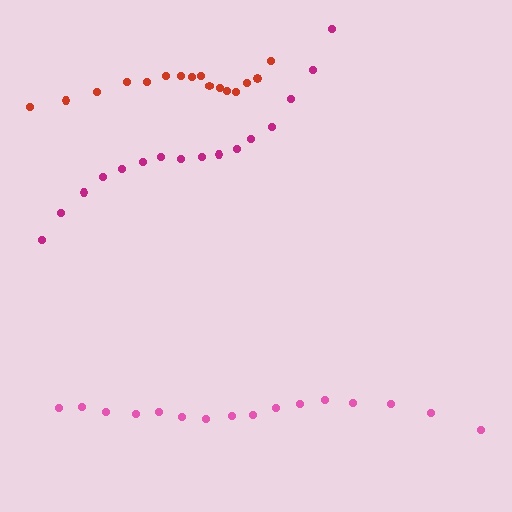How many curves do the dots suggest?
There are 3 distinct paths.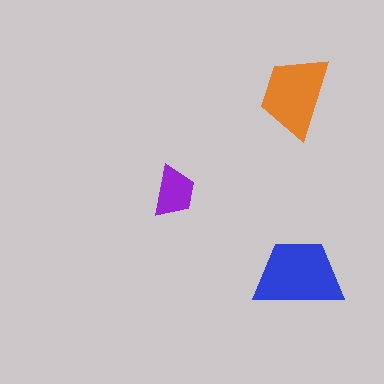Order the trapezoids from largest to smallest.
the blue one, the orange one, the purple one.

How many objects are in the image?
There are 3 objects in the image.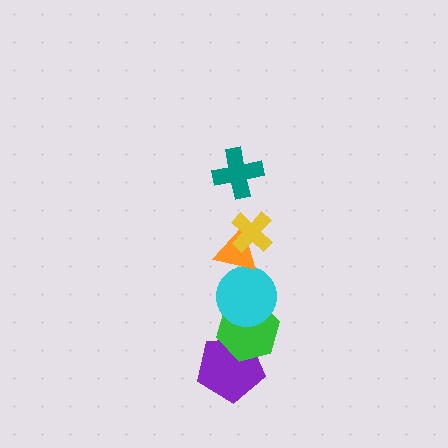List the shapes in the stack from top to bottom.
From top to bottom: the teal cross, the yellow cross, the orange triangle, the cyan circle, the green hexagon, the purple pentagon.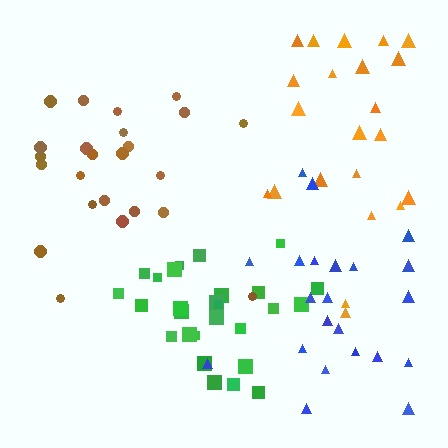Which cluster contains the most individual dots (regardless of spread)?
Green (27).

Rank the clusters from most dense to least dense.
green, blue, brown, orange.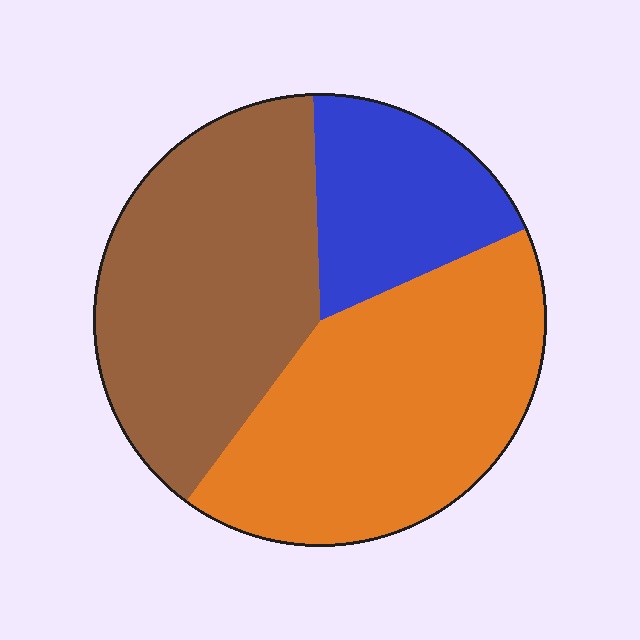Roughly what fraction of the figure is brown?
Brown takes up about two fifths (2/5) of the figure.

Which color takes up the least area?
Blue, at roughly 20%.